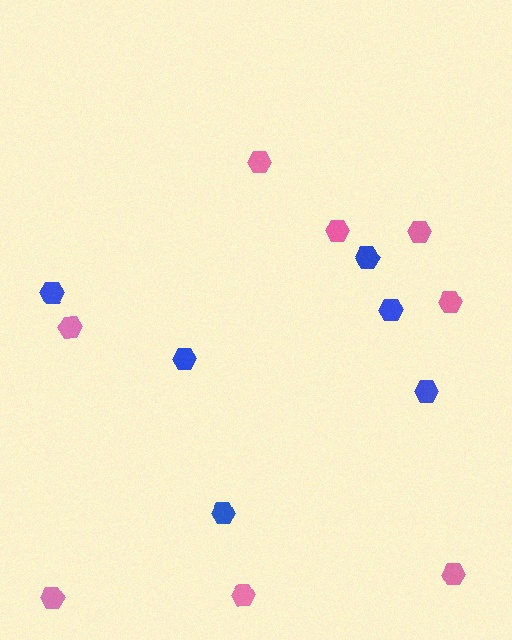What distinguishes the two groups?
There are 2 groups: one group of blue hexagons (6) and one group of pink hexagons (8).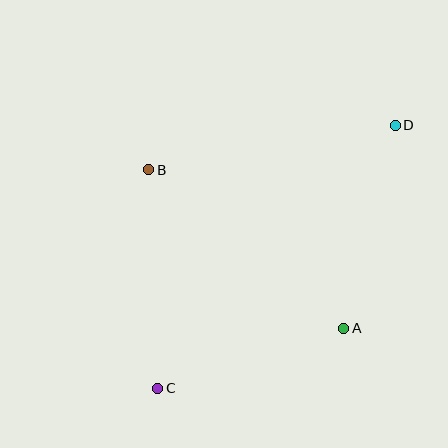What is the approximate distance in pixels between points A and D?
The distance between A and D is approximately 209 pixels.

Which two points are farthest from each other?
Points C and D are farthest from each other.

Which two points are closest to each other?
Points A and C are closest to each other.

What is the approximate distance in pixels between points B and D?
The distance between B and D is approximately 250 pixels.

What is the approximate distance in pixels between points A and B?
The distance between A and B is approximately 251 pixels.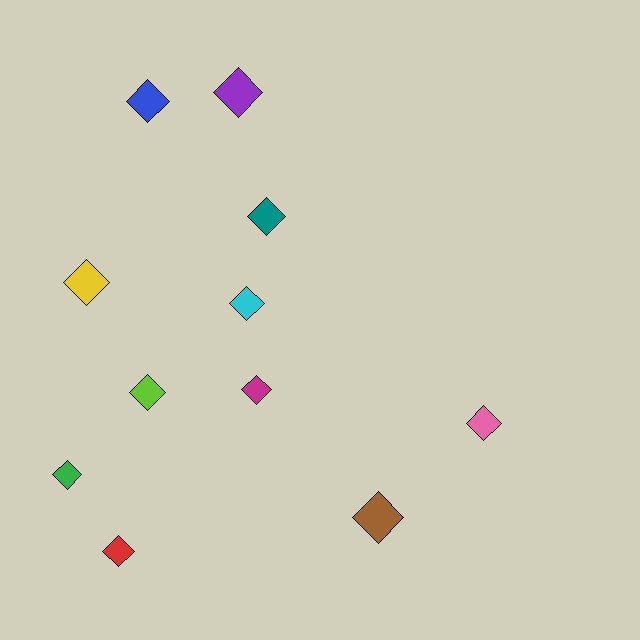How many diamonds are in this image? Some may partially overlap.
There are 11 diamonds.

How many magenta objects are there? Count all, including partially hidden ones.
There is 1 magenta object.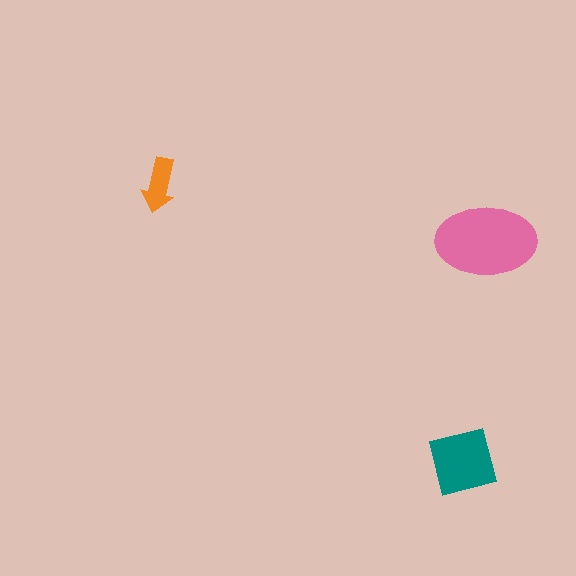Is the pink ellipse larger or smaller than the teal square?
Larger.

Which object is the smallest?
The orange arrow.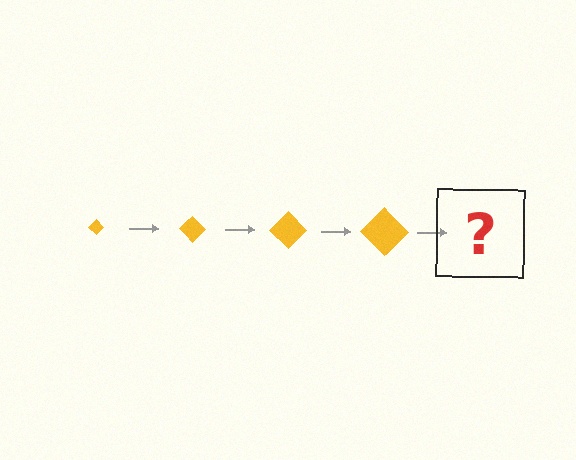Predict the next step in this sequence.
The next step is a yellow diamond, larger than the previous one.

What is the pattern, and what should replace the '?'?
The pattern is that the diamond gets progressively larger each step. The '?' should be a yellow diamond, larger than the previous one.